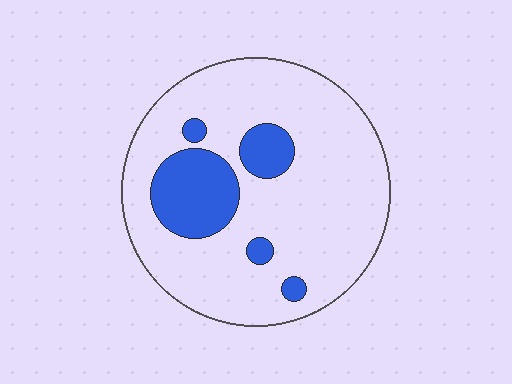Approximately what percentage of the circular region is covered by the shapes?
Approximately 20%.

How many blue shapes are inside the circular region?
5.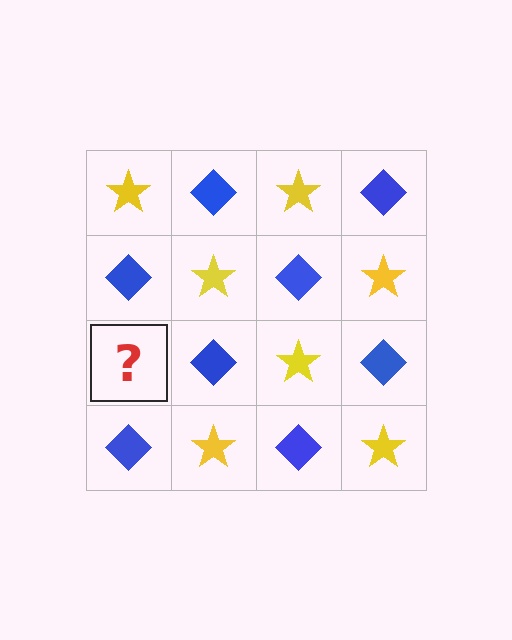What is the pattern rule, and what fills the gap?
The rule is that it alternates yellow star and blue diamond in a checkerboard pattern. The gap should be filled with a yellow star.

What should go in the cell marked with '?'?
The missing cell should contain a yellow star.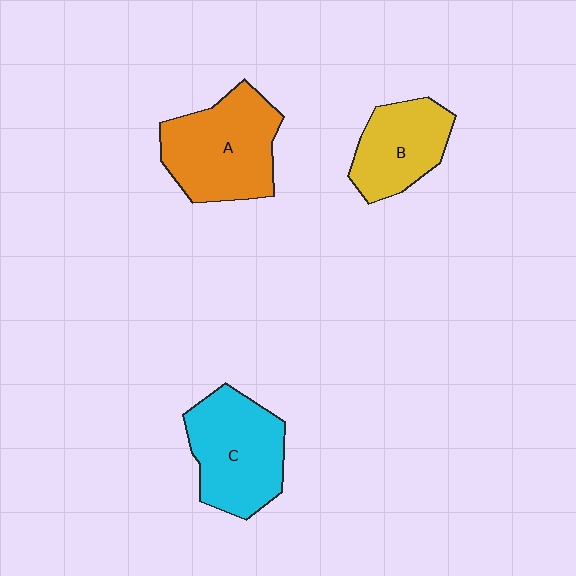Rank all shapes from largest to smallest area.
From largest to smallest: A (orange), C (cyan), B (yellow).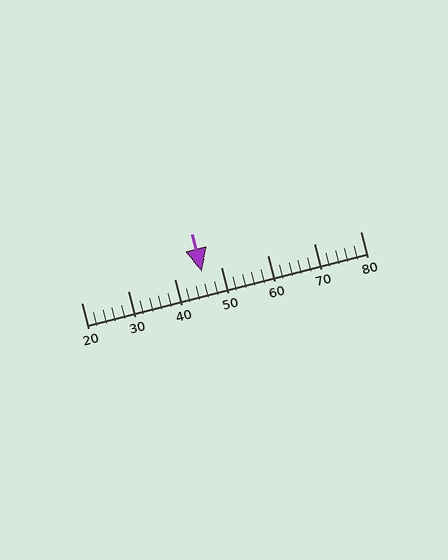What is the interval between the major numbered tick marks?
The major tick marks are spaced 10 units apart.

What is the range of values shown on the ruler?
The ruler shows values from 20 to 80.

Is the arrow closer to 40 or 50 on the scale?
The arrow is closer to 50.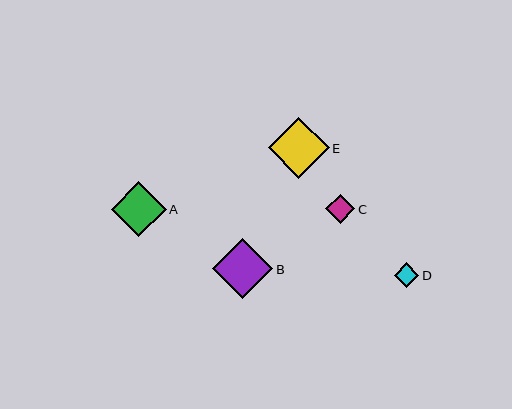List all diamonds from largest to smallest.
From largest to smallest: E, B, A, C, D.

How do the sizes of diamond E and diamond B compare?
Diamond E and diamond B are approximately the same size.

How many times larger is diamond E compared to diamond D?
Diamond E is approximately 2.4 times the size of diamond D.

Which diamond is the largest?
Diamond E is the largest with a size of approximately 60 pixels.